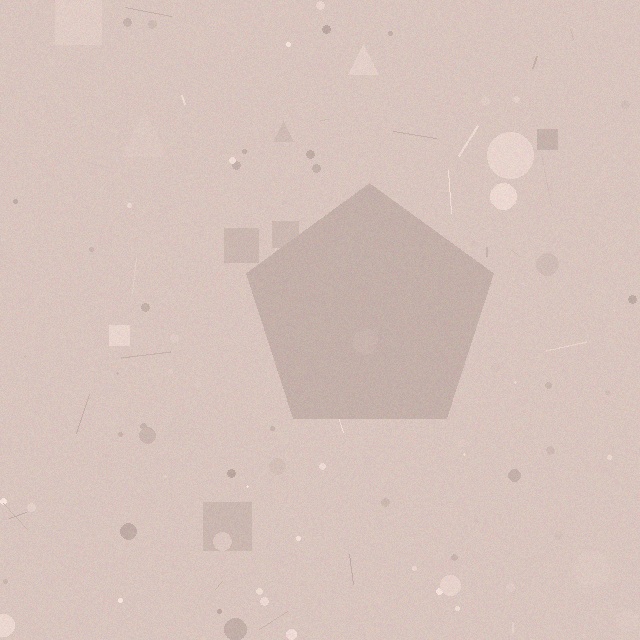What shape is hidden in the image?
A pentagon is hidden in the image.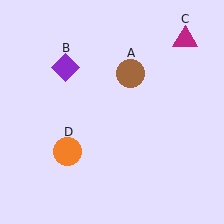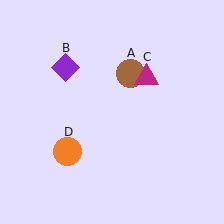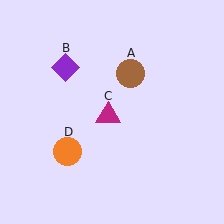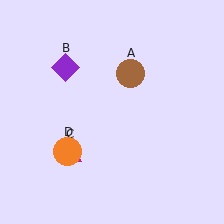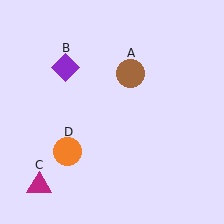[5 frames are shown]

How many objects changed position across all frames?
1 object changed position: magenta triangle (object C).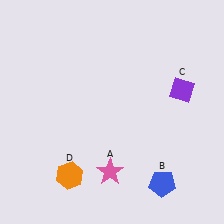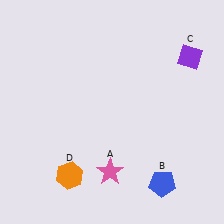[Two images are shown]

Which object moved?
The purple diamond (C) moved up.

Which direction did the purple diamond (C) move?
The purple diamond (C) moved up.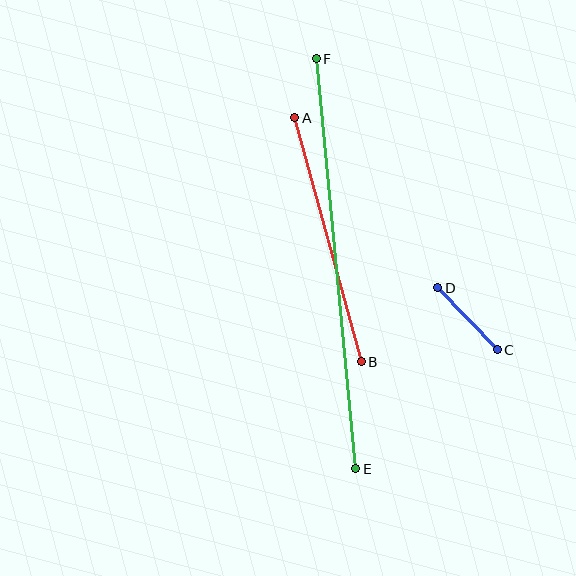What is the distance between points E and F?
The distance is approximately 412 pixels.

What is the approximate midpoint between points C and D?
The midpoint is at approximately (468, 319) pixels.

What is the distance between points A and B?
The distance is approximately 253 pixels.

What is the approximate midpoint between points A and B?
The midpoint is at approximately (328, 240) pixels.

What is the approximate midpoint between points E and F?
The midpoint is at approximately (336, 264) pixels.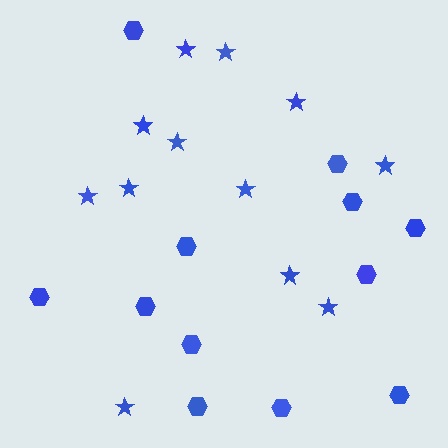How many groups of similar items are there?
There are 2 groups: one group of stars (12) and one group of hexagons (12).